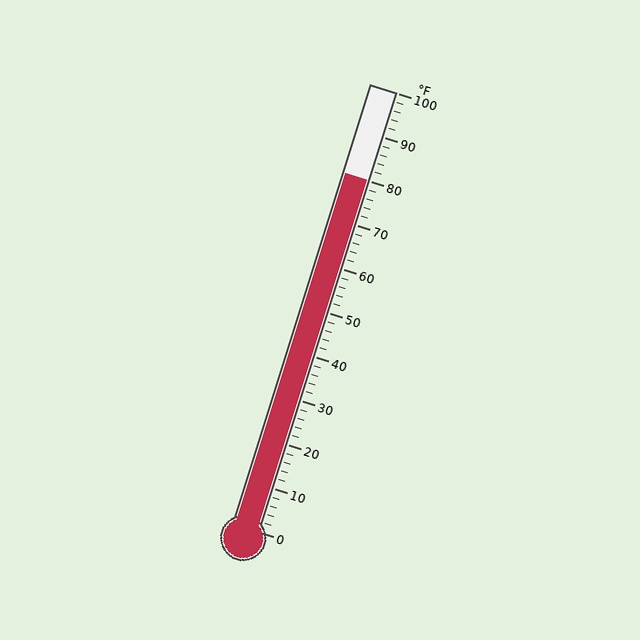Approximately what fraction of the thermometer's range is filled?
The thermometer is filled to approximately 80% of its range.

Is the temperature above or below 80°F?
The temperature is at 80°F.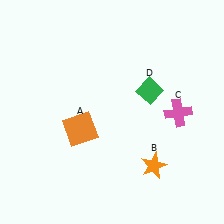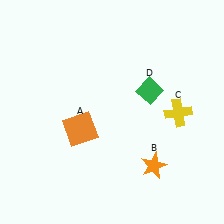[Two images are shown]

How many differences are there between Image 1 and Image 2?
There is 1 difference between the two images.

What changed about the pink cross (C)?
In Image 1, C is pink. In Image 2, it changed to yellow.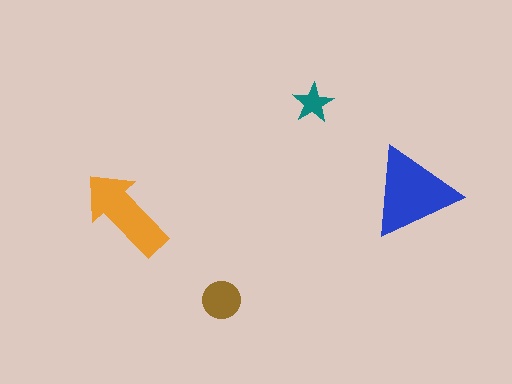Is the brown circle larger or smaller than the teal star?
Larger.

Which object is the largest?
The blue triangle.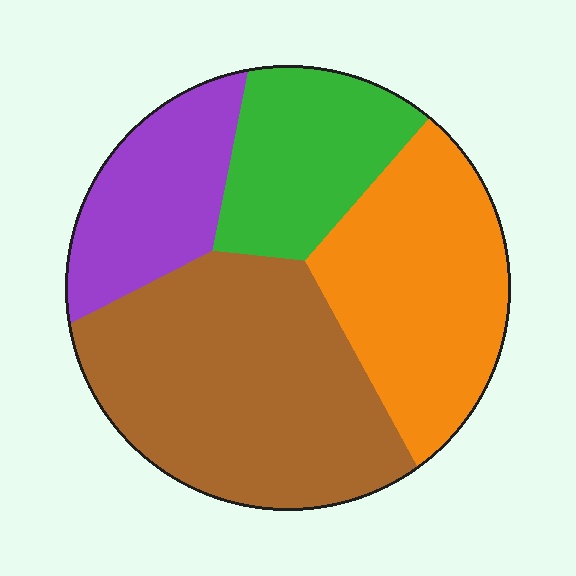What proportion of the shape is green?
Green takes up about one sixth (1/6) of the shape.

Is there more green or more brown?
Brown.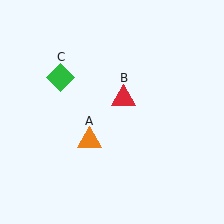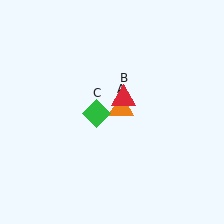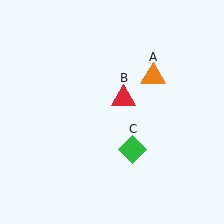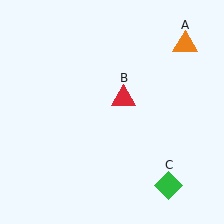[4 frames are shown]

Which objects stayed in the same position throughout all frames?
Red triangle (object B) remained stationary.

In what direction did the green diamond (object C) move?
The green diamond (object C) moved down and to the right.